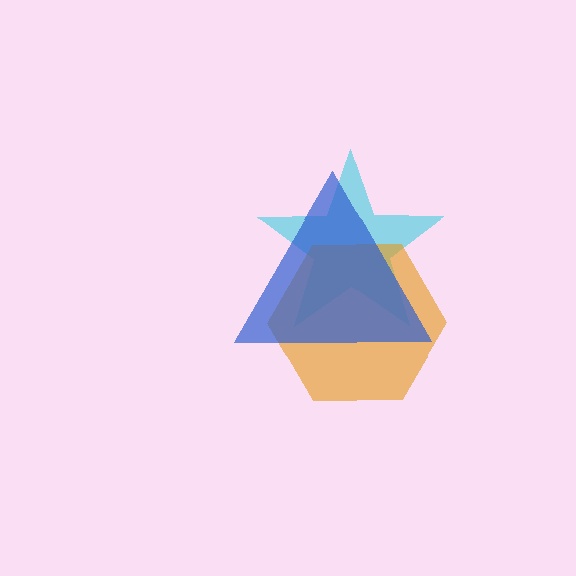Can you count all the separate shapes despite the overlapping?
Yes, there are 3 separate shapes.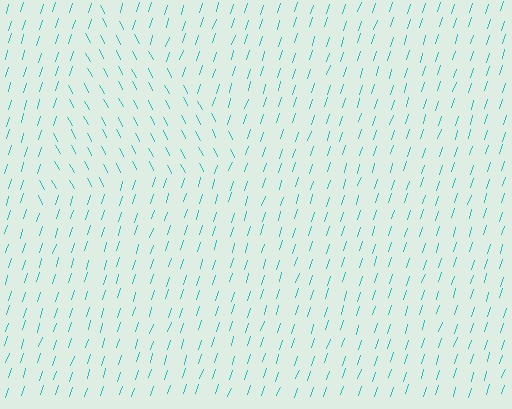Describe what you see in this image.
The image is filled with small cyan line segments. A triangle region in the image has lines oriented differently from the surrounding lines, creating a visible texture boundary.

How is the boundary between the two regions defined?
The boundary is defined purely by a change in line orientation (approximately 45 degrees difference). All lines are the same color and thickness.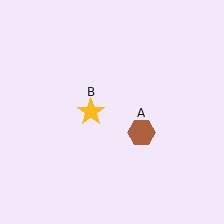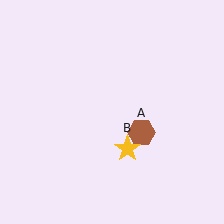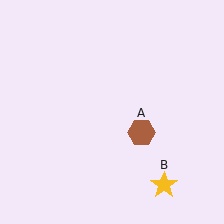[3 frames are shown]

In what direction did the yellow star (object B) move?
The yellow star (object B) moved down and to the right.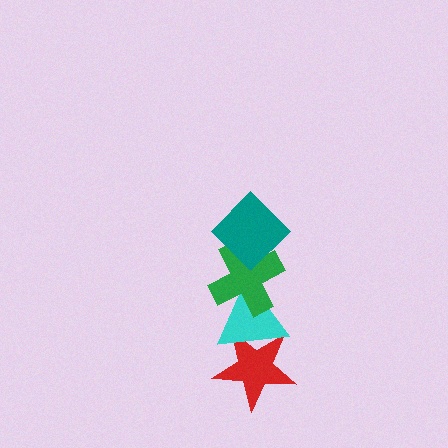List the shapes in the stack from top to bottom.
From top to bottom: the teal diamond, the green cross, the cyan triangle, the red star.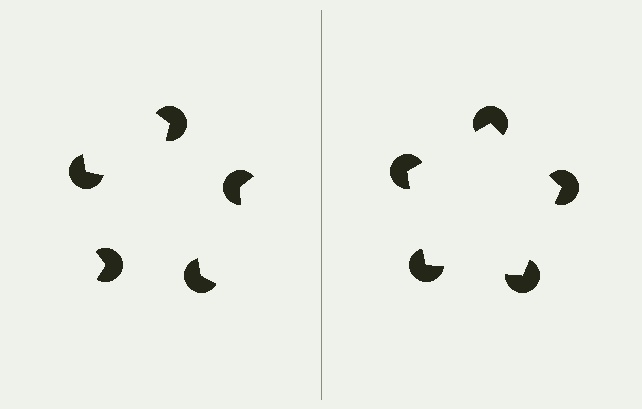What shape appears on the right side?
An illusory pentagon.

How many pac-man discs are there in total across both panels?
10 — 5 on each side.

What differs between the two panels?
The pac-man discs are positioned identically on both sides; only the wedge orientations differ. On the right they align to a pentagon; on the left they are misaligned.